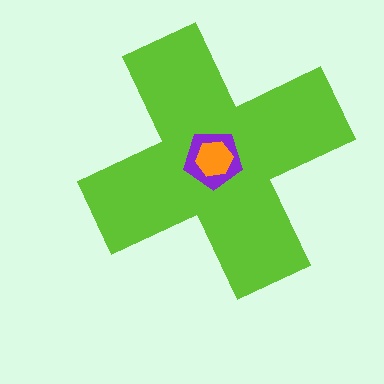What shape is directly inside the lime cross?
The purple pentagon.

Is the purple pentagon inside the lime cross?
Yes.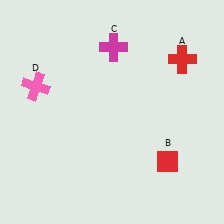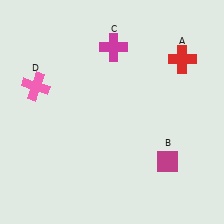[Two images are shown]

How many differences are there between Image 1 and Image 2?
There is 1 difference between the two images.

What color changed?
The diamond (B) changed from red in Image 1 to magenta in Image 2.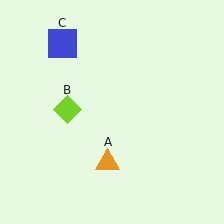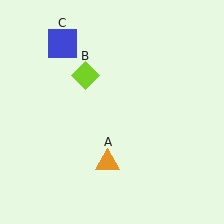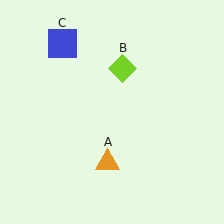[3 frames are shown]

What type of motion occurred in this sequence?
The lime diamond (object B) rotated clockwise around the center of the scene.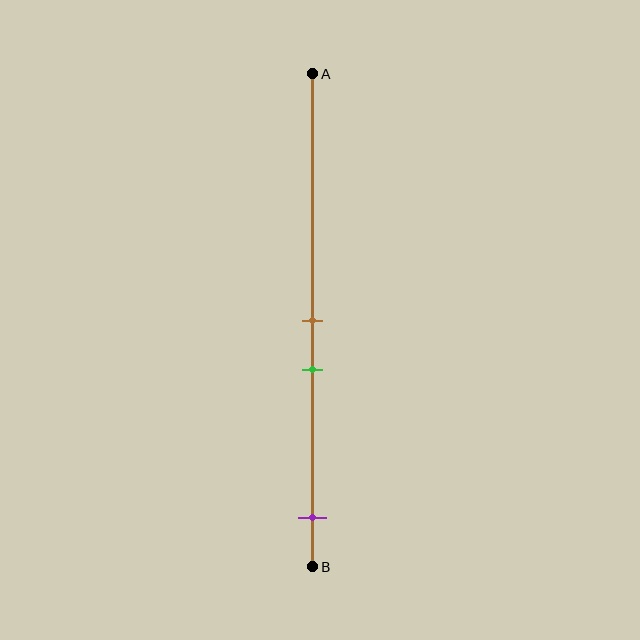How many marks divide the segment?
There are 3 marks dividing the segment.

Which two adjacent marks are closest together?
The brown and green marks are the closest adjacent pair.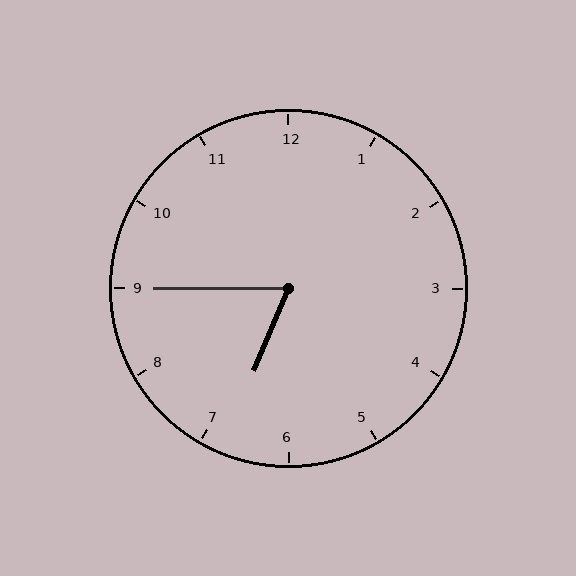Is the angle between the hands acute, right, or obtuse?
It is acute.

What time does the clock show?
6:45.